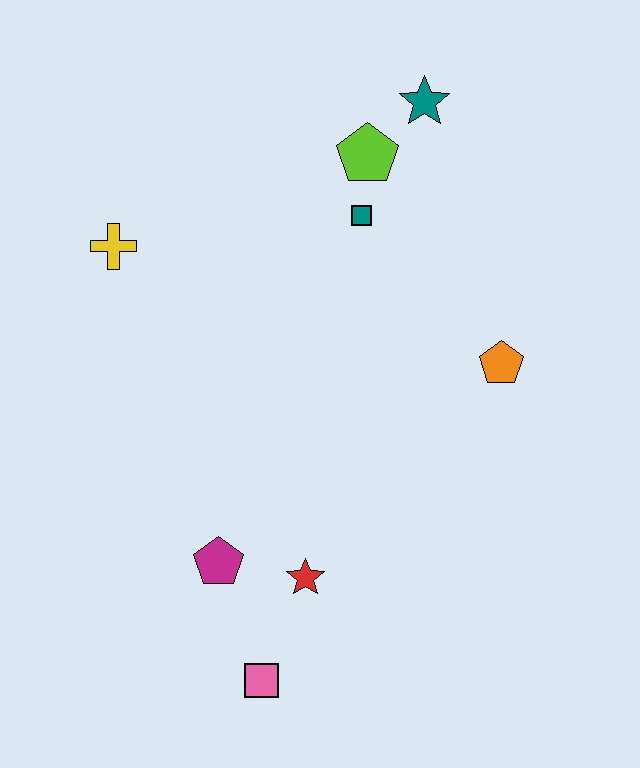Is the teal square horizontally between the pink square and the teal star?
Yes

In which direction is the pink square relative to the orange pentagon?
The pink square is below the orange pentagon.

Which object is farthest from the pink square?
The teal star is farthest from the pink square.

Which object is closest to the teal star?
The lime pentagon is closest to the teal star.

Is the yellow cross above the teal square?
No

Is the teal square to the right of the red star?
Yes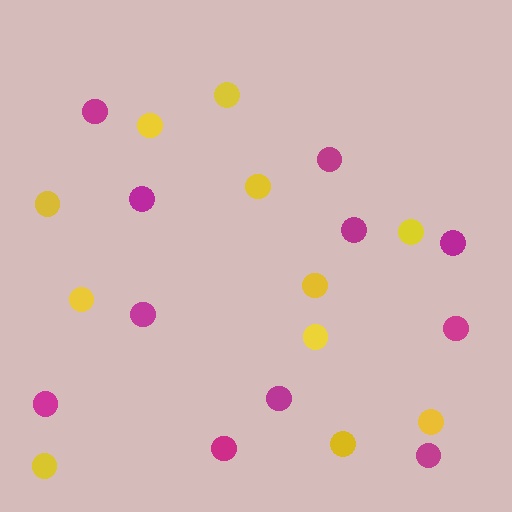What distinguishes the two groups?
There are 2 groups: one group of magenta circles (11) and one group of yellow circles (11).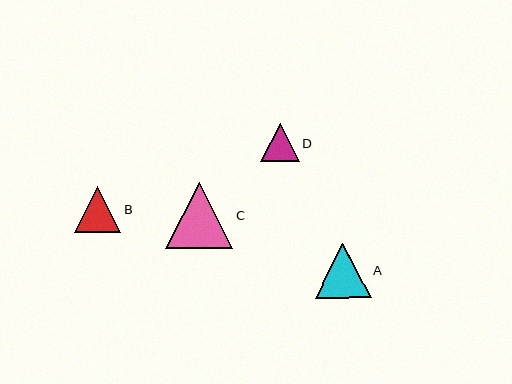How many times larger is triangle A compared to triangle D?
Triangle A is approximately 1.4 times the size of triangle D.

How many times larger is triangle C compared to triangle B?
Triangle C is approximately 1.4 times the size of triangle B.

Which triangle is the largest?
Triangle C is the largest with a size of approximately 67 pixels.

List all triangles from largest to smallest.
From largest to smallest: C, A, B, D.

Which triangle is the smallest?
Triangle D is the smallest with a size of approximately 39 pixels.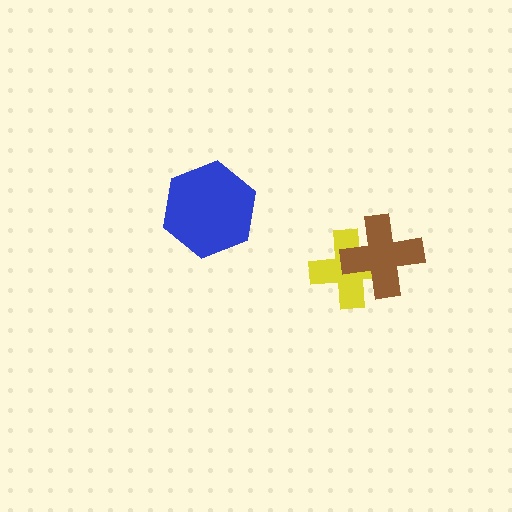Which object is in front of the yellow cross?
The brown cross is in front of the yellow cross.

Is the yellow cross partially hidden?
Yes, it is partially covered by another shape.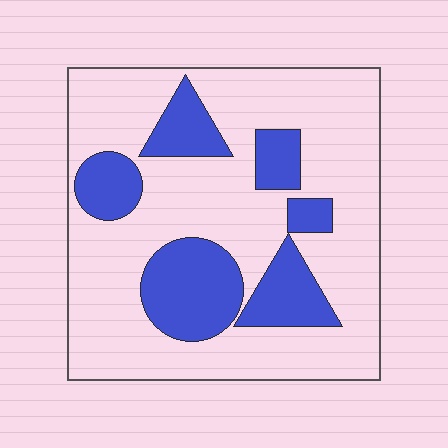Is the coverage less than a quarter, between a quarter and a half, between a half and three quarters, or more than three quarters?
Between a quarter and a half.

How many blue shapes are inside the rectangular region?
6.